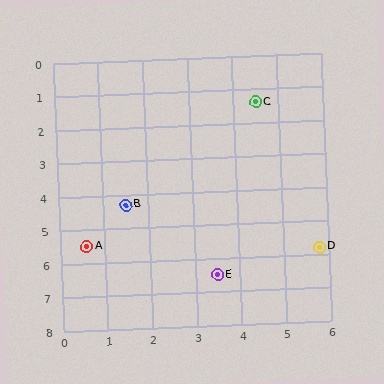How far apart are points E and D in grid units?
Points E and D are about 2.4 grid units apart.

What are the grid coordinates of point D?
Point D is at approximately (5.8, 5.8).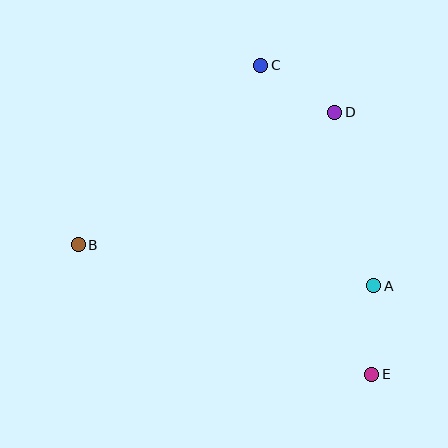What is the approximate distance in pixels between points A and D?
The distance between A and D is approximately 178 pixels.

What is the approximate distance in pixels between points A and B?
The distance between A and B is approximately 299 pixels.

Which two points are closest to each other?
Points C and D are closest to each other.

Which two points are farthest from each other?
Points C and E are farthest from each other.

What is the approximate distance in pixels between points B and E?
The distance between B and E is approximately 321 pixels.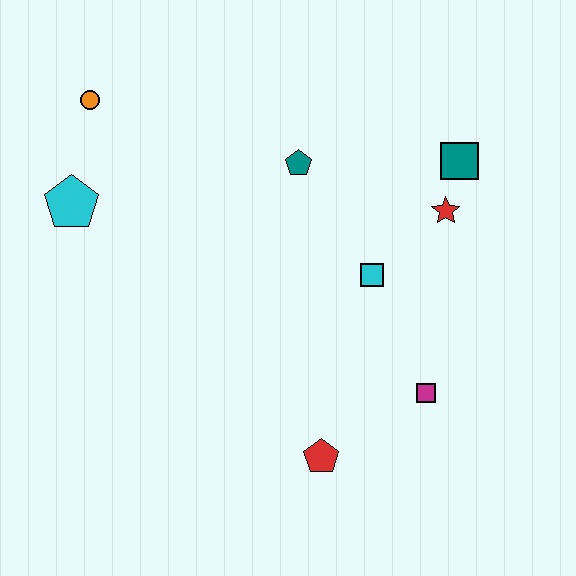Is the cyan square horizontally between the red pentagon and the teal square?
Yes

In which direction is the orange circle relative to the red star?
The orange circle is to the left of the red star.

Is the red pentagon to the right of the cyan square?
No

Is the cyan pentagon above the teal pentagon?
No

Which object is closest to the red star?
The teal square is closest to the red star.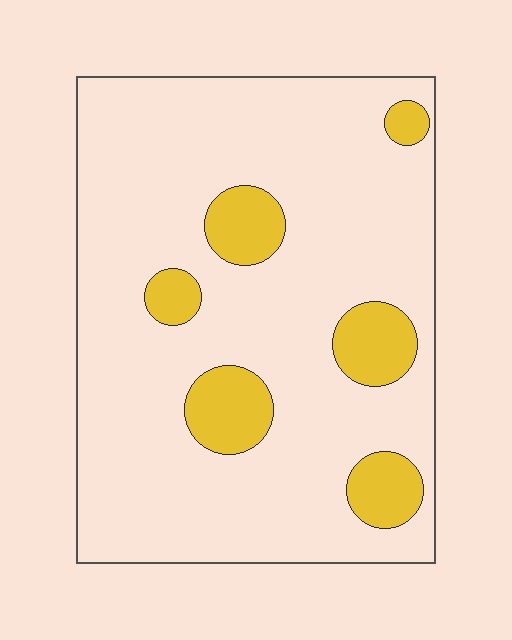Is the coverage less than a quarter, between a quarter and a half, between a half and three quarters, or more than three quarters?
Less than a quarter.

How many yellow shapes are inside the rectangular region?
6.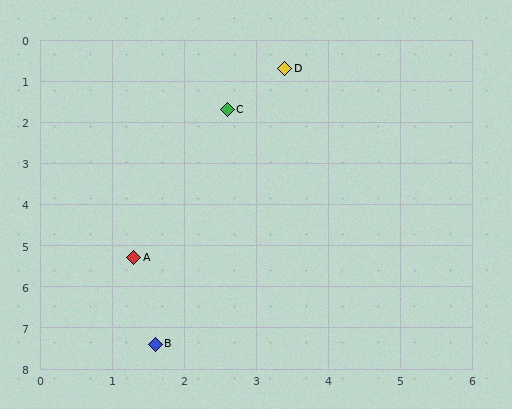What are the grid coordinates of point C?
Point C is at approximately (2.6, 1.7).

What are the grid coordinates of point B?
Point B is at approximately (1.6, 7.4).